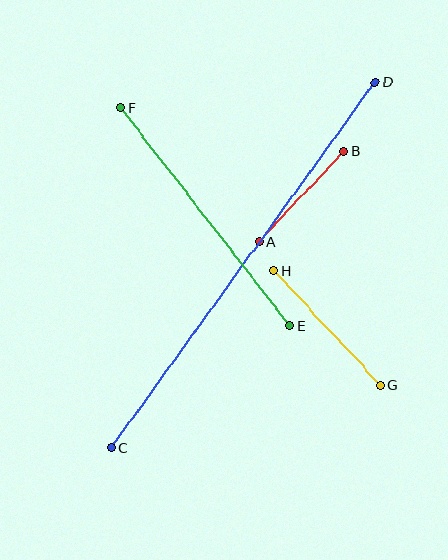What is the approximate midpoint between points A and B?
The midpoint is at approximately (301, 196) pixels.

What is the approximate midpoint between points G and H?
The midpoint is at approximately (327, 328) pixels.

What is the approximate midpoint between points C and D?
The midpoint is at approximately (243, 265) pixels.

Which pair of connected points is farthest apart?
Points C and D are farthest apart.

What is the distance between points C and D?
The distance is approximately 451 pixels.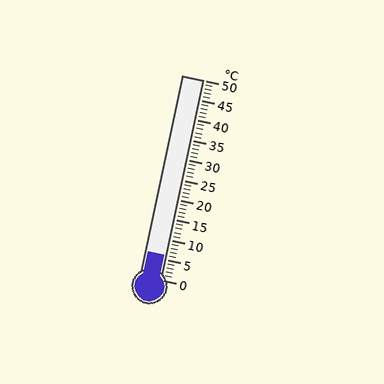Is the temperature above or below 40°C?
The temperature is below 40°C.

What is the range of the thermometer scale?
The thermometer scale ranges from 0°C to 50°C.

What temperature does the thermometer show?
The thermometer shows approximately 6°C.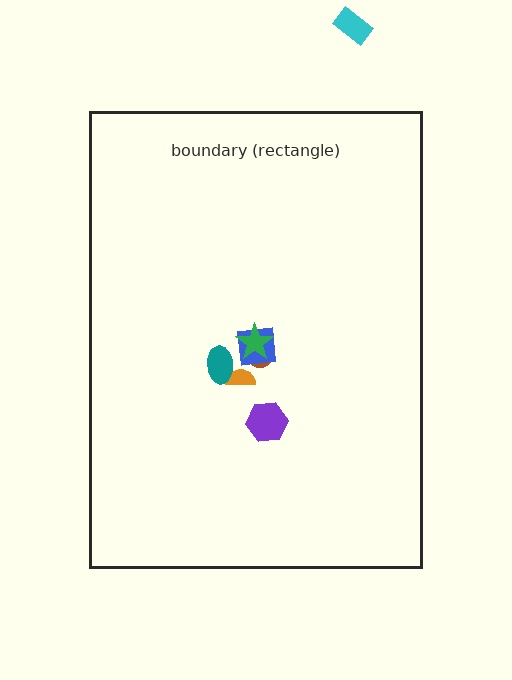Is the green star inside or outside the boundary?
Inside.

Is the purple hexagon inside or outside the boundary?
Inside.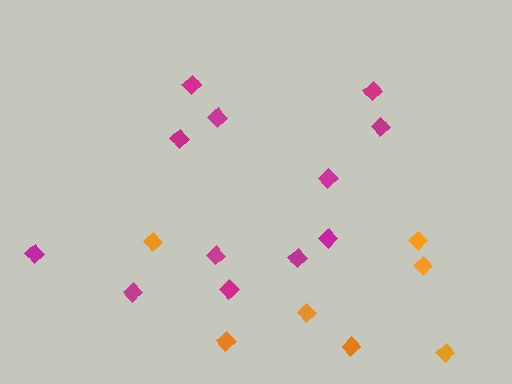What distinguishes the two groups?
There are 2 groups: one group of orange diamonds (7) and one group of magenta diamonds (12).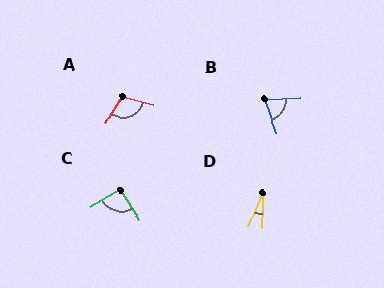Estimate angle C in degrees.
Approximately 91 degrees.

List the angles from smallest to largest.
D (21°), B (73°), C (91°), A (105°).